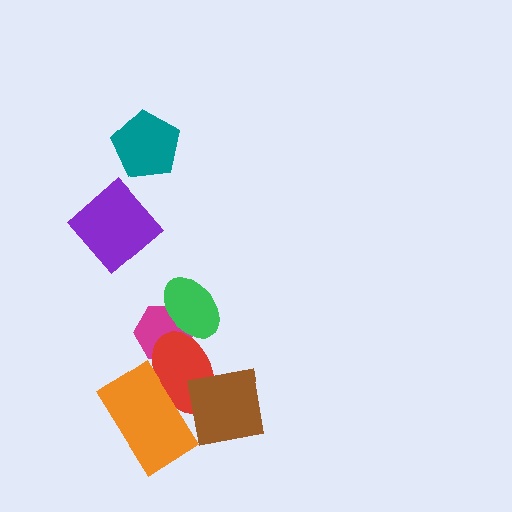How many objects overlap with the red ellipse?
4 objects overlap with the red ellipse.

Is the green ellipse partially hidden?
Yes, it is partially covered by another shape.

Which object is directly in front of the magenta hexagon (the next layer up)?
The green ellipse is directly in front of the magenta hexagon.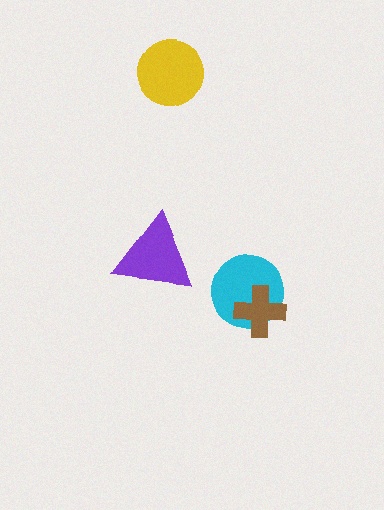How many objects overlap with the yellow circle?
0 objects overlap with the yellow circle.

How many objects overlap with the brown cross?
1 object overlaps with the brown cross.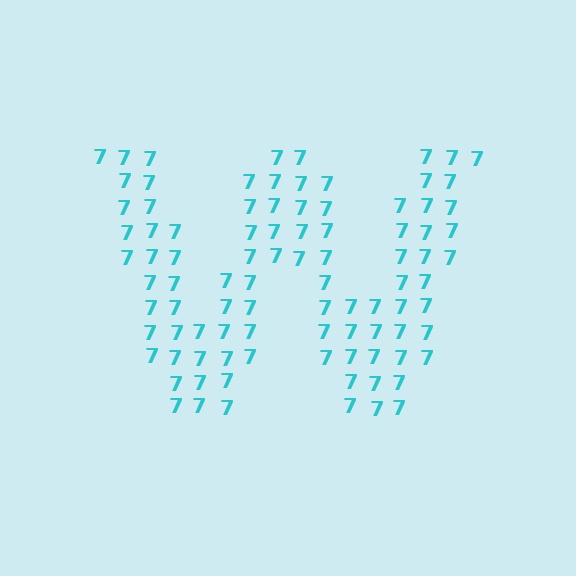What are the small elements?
The small elements are digit 7's.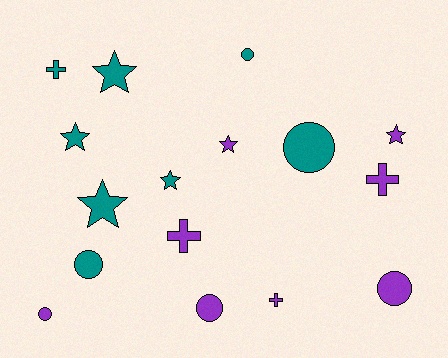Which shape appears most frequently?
Star, with 6 objects.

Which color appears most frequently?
Purple, with 8 objects.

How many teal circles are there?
There are 3 teal circles.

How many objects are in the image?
There are 16 objects.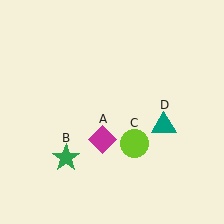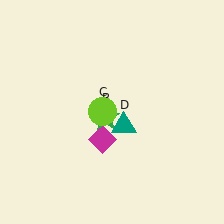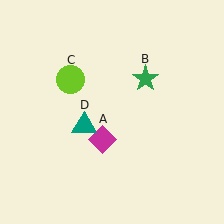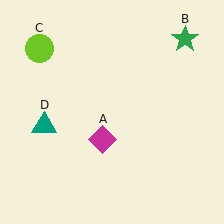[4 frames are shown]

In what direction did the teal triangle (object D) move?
The teal triangle (object D) moved left.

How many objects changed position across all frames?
3 objects changed position: green star (object B), lime circle (object C), teal triangle (object D).